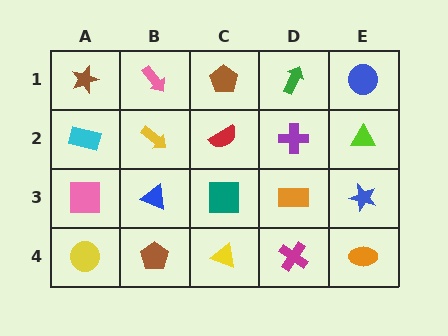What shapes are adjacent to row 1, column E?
A lime triangle (row 2, column E), a green arrow (row 1, column D).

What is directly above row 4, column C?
A teal square.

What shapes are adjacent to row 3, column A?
A cyan rectangle (row 2, column A), a yellow circle (row 4, column A), a blue triangle (row 3, column B).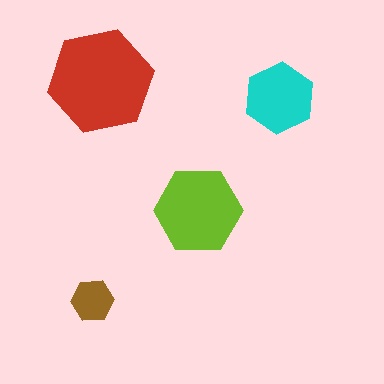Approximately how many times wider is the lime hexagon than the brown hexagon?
About 2 times wider.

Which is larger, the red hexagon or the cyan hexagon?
The red one.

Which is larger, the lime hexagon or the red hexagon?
The red one.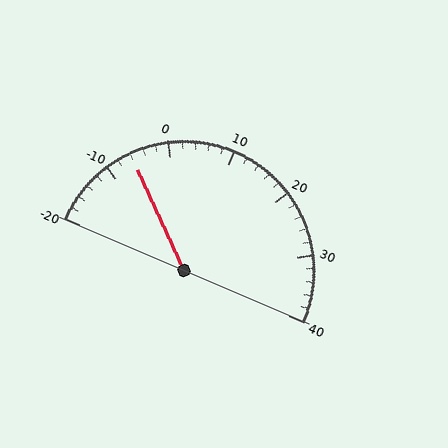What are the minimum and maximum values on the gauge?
The gauge ranges from -20 to 40.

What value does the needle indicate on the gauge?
The needle indicates approximately -6.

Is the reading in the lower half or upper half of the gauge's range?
The reading is in the lower half of the range (-20 to 40).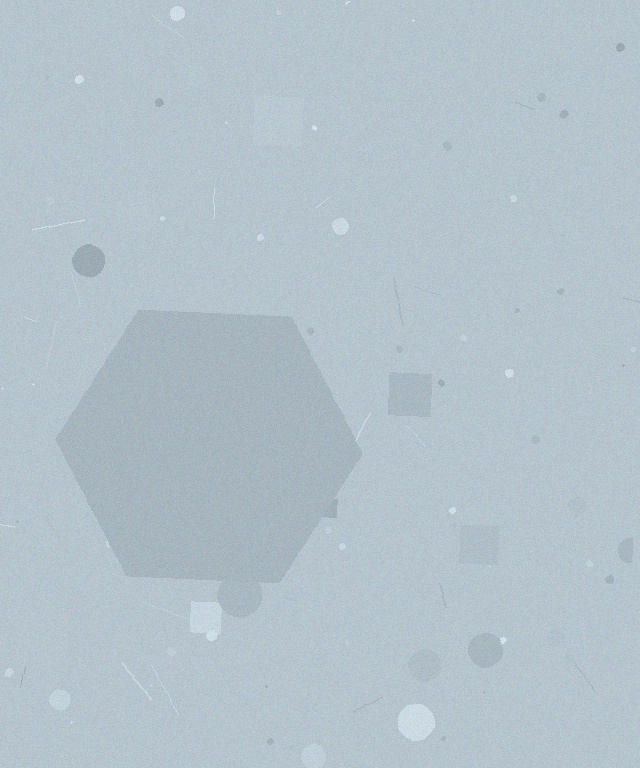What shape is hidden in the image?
A hexagon is hidden in the image.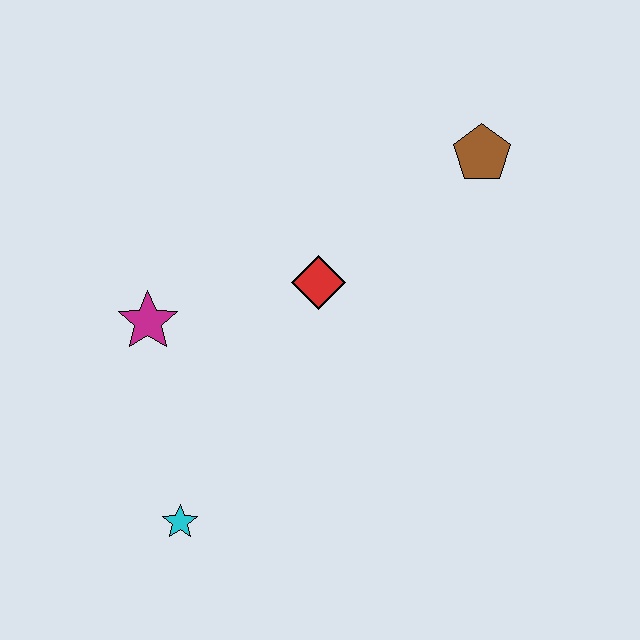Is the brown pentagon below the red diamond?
No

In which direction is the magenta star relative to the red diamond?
The magenta star is to the left of the red diamond.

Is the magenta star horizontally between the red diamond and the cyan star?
No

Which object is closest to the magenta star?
The red diamond is closest to the magenta star.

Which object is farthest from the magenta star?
The brown pentagon is farthest from the magenta star.